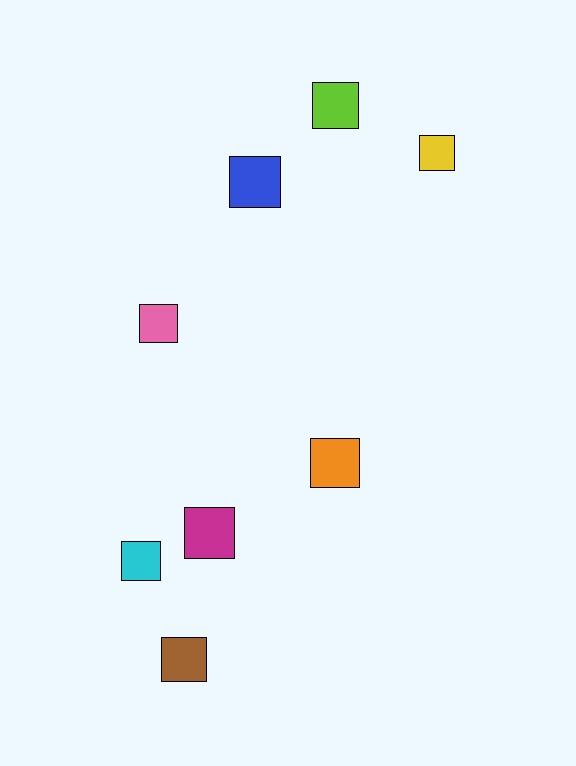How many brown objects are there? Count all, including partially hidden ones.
There is 1 brown object.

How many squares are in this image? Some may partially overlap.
There are 8 squares.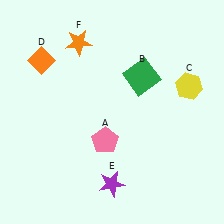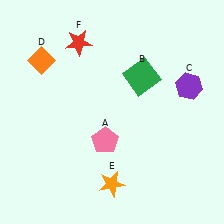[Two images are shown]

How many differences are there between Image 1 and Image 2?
There are 3 differences between the two images.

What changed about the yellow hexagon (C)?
In Image 1, C is yellow. In Image 2, it changed to purple.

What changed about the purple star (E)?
In Image 1, E is purple. In Image 2, it changed to orange.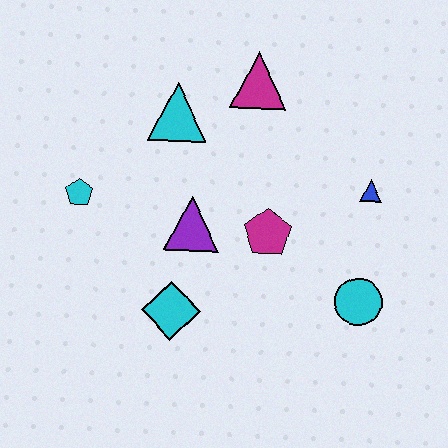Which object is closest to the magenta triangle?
The cyan triangle is closest to the magenta triangle.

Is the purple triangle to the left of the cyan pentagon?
No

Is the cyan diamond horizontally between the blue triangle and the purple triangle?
No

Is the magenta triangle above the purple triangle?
Yes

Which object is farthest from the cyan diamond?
The magenta triangle is farthest from the cyan diamond.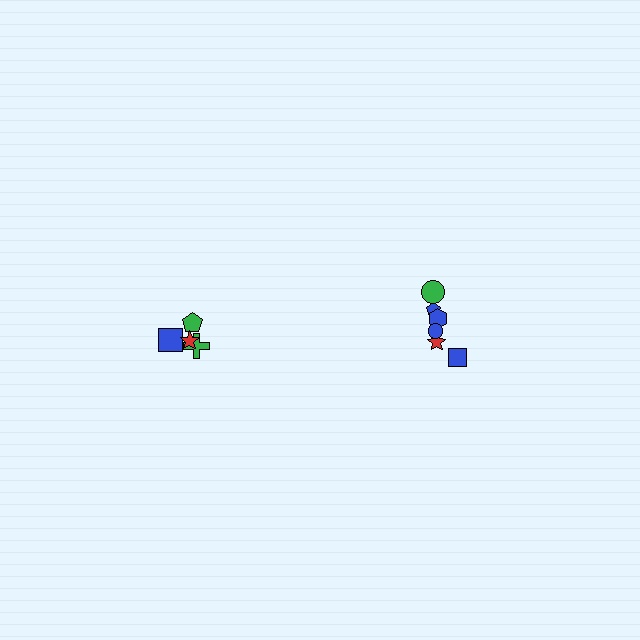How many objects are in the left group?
There are 4 objects.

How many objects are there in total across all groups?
There are 10 objects.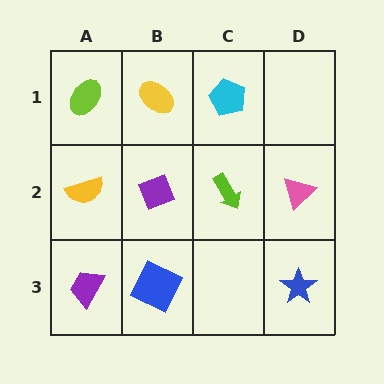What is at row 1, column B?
A yellow ellipse.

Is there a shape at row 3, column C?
No, that cell is empty.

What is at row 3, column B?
A blue square.